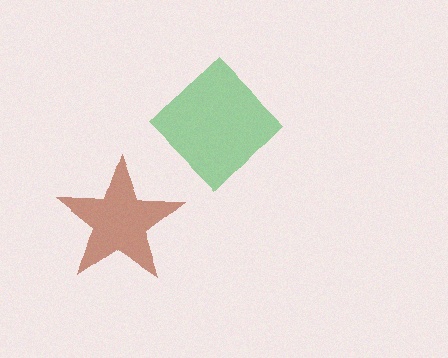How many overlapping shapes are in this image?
There are 2 overlapping shapes in the image.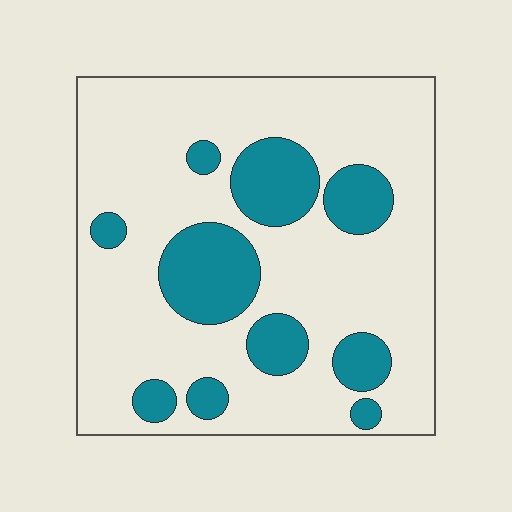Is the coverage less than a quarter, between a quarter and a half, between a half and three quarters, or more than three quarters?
Less than a quarter.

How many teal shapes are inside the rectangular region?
10.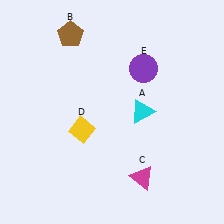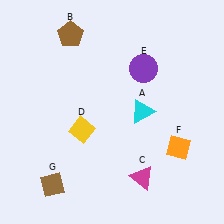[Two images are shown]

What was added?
An orange diamond (F), a brown diamond (G) were added in Image 2.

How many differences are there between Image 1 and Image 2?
There are 2 differences between the two images.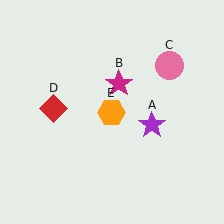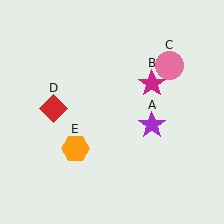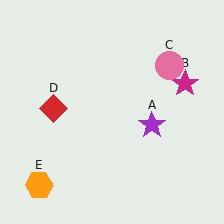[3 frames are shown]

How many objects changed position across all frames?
2 objects changed position: magenta star (object B), orange hexagon (object E).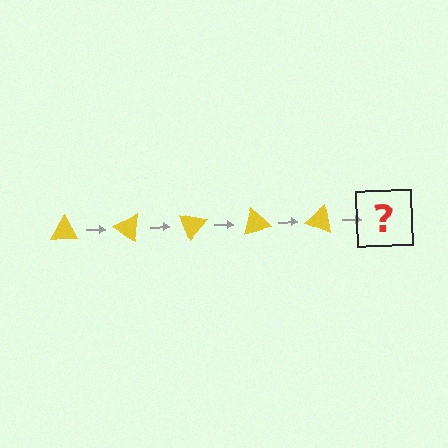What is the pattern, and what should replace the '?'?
The pattern is that the triangle rotates 35 degrees each step. The '?' should be a yellow triangle rotated 175 degrees.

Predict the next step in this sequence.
The next step is a yellow triangle rotated 175 degrees.